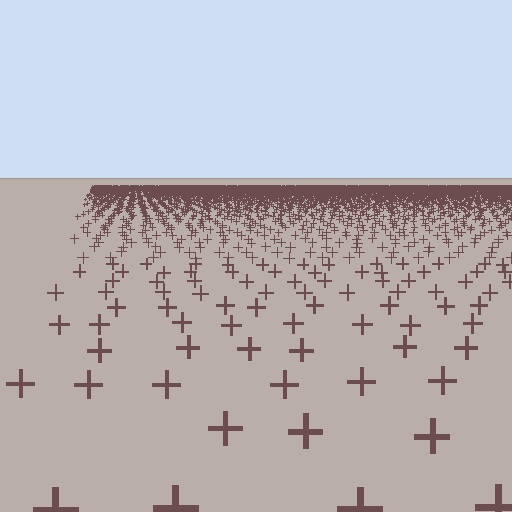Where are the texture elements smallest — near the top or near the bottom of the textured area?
Near the top.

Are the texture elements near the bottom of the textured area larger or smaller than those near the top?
Larger. Near the bottom, elements are closer to the viewer and appear at a bigger on-screen size.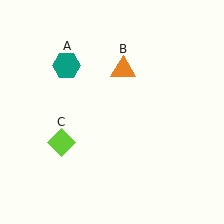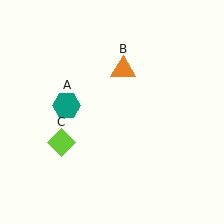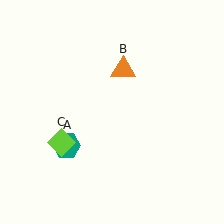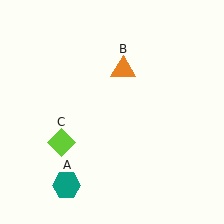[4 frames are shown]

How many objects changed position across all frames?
1 object changed position: teal hexagon (object A).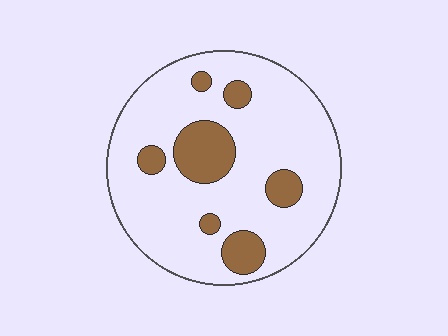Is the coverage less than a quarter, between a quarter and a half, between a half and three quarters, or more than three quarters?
Less than a quarter.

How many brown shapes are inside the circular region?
7.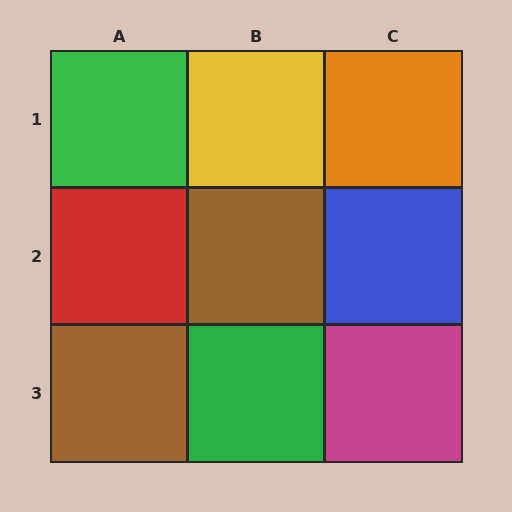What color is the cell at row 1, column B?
Yellow.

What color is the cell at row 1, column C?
Orange.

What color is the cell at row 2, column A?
Red.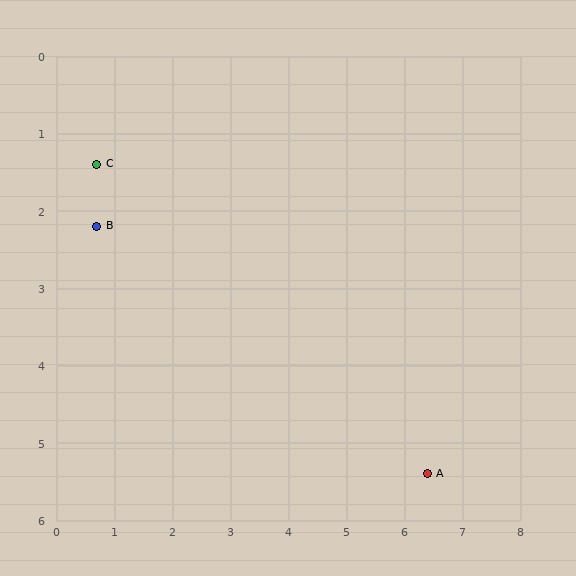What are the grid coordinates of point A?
Point A is at approximately (6.4, 5.4).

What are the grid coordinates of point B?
Point B is at approximately (0.7, 2.2).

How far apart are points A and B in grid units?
Points A and B are about 6.5 grid units apart.